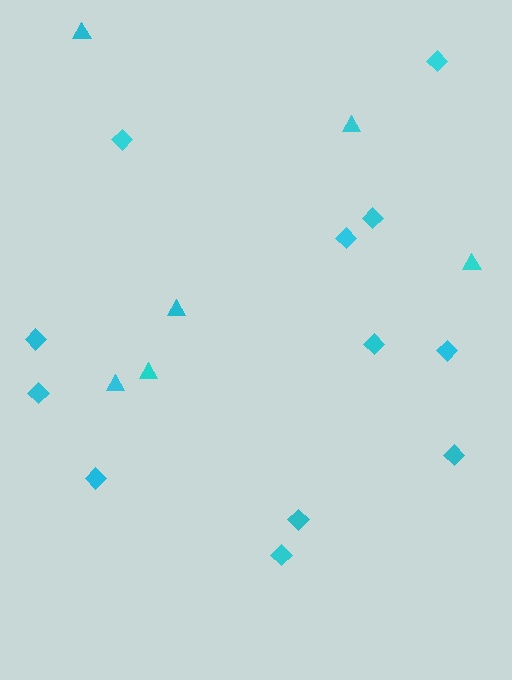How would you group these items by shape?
There are 2 groups: one group of diamonds (12) and one group of triangles (6).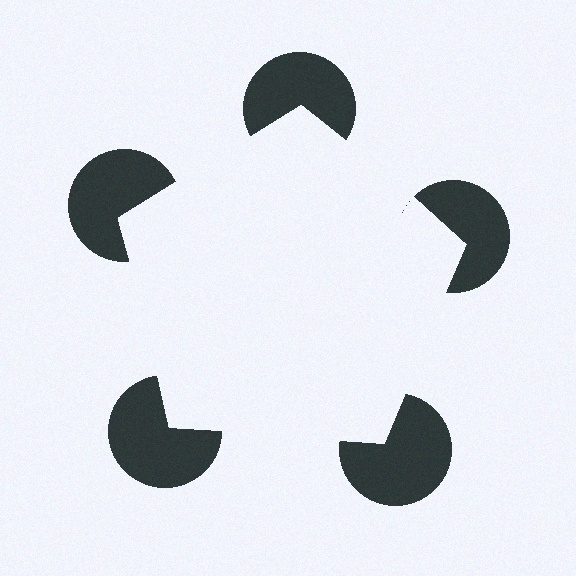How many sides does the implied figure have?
5 sides.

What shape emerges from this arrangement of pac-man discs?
An illusory pentagon — its edges are inferred from the aligned wedge cuts in the pac-man discs, not physically drawn.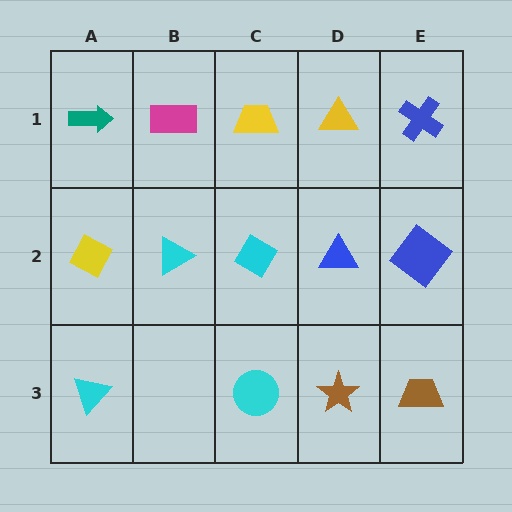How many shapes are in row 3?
4 shapes.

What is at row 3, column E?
A brown trapezoid.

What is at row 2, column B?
A cyan triangle.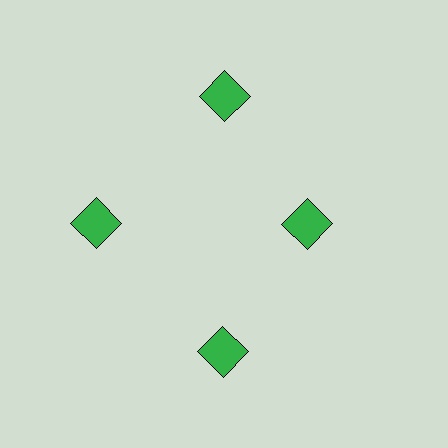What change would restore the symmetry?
The symmetry would be restored by moving it outward, back onto the ring so that all 4 squares sit at equal angles and equal distance from the center.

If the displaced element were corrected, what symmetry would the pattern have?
It would have 4-fold rotational symmetry — the pattern would map onto itself every 90 degrees.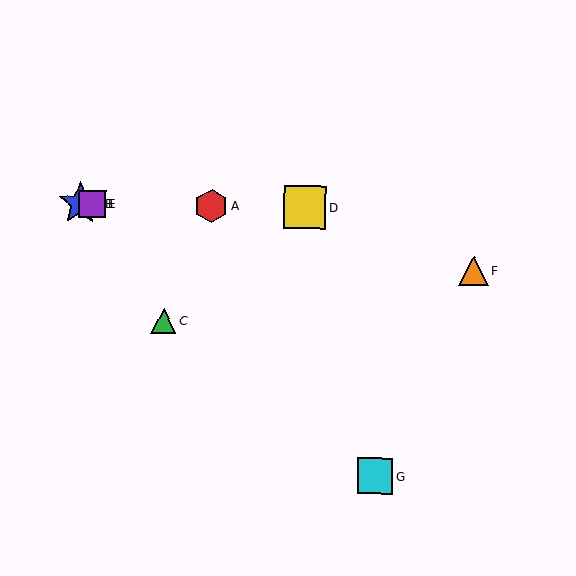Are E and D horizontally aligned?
Yes, both are at y≈204.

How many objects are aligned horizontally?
4 objects (A, B, D, E) are aligned horizontally.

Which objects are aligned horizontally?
Objects A, B, D, E are aligned horizontally.